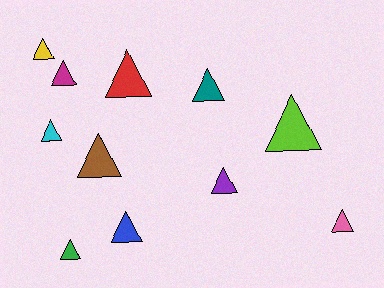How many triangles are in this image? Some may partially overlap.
There are 11 triangles.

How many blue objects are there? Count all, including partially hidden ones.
There is 1 blue object.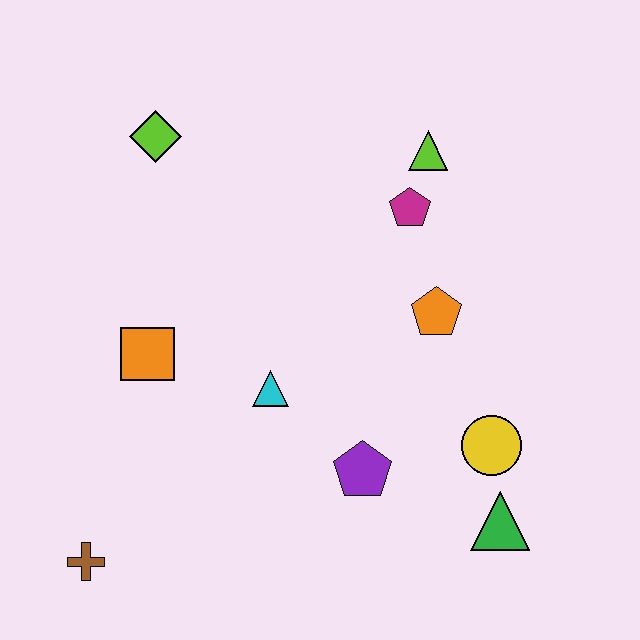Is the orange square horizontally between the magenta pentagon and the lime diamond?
No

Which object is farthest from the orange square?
The green triangle is farthest from the orange square.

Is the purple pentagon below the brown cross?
No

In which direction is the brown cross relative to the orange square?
The brown cross is below the orange square.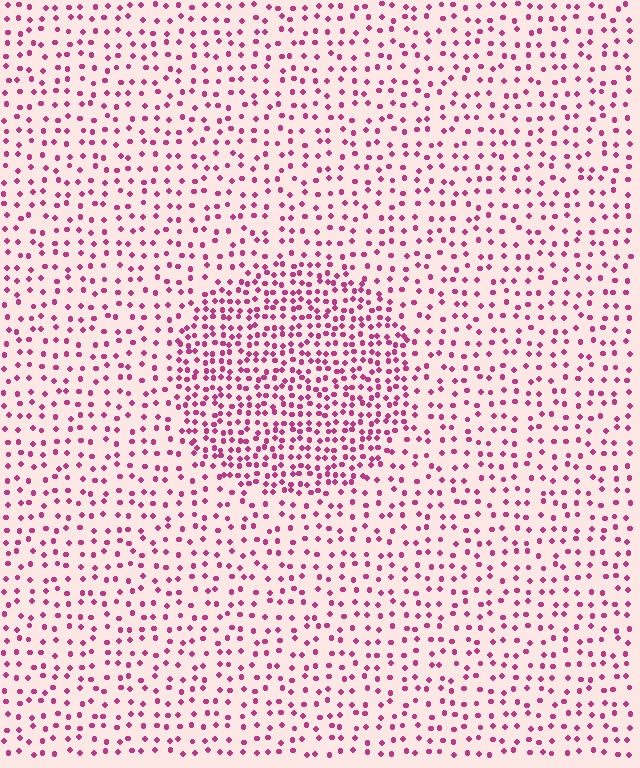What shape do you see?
I see a circle.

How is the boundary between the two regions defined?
The boundary is defined by a change in element density (approximately 2.0x ratio). All elements are the same color, size, and shape.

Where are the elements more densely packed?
The elements are more densely packed inside the circle boundary.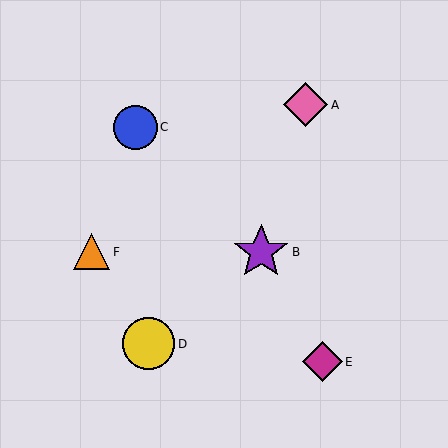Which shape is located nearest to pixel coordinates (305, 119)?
The pink diamond (labeled A) at (306, 105) is nearest to that location.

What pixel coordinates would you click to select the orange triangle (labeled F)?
Click at (92, 252) to select the orange triangle F.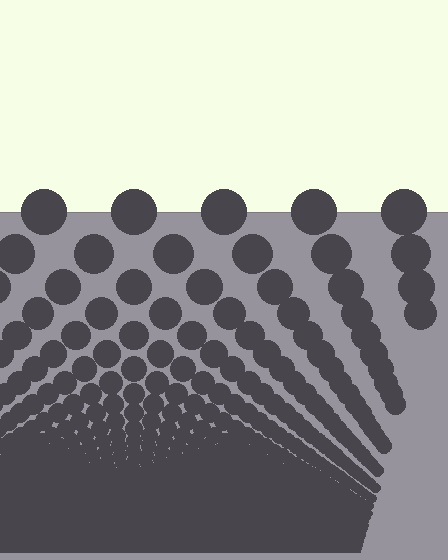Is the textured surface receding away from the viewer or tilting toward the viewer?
The surface appears to tilt toward the viewer. Texture elements get larger and sparser toward the top.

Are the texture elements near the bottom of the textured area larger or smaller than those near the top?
Smaller. The gradient is inverted — elements near the bottom are smaller and denser.